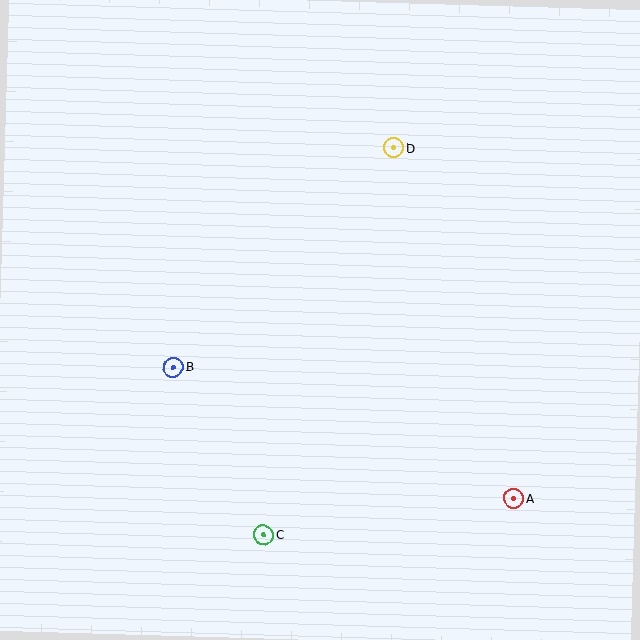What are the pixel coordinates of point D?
Point D is at (394, 148).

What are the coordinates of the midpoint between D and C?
The midpoint between D and C is at (329, 341).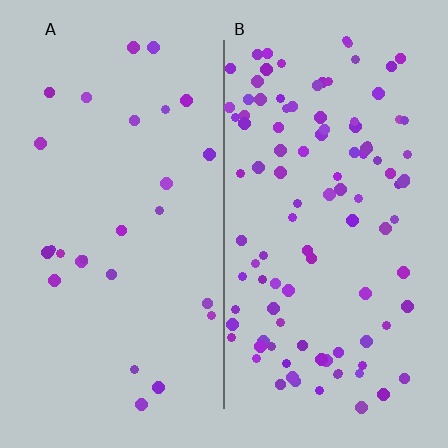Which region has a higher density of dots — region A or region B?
B (the right).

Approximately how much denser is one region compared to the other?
Approximately 3.9× — region B over region A.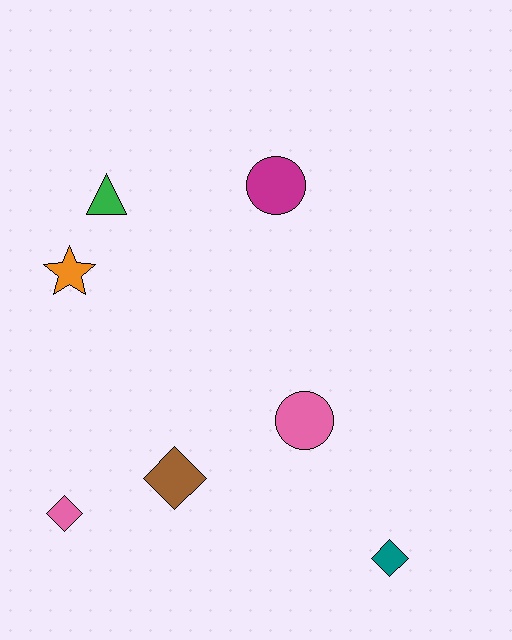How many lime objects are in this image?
There are no lime objects.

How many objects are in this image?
There are 7 objects.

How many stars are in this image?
There is 1 star.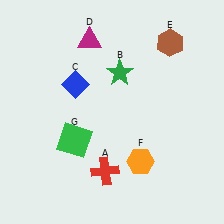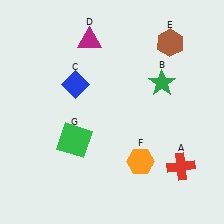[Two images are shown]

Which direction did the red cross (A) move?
The red cross (A) moved right.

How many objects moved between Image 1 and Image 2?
2 objects moved between the two images.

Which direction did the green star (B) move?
The green star (B) moved right.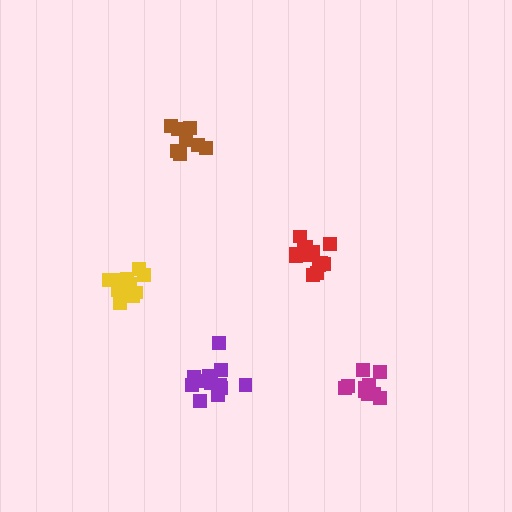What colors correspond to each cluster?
The clusters are colored: red, brown, purple, yellow, magenta.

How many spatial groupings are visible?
There are 5 spatial groupings.